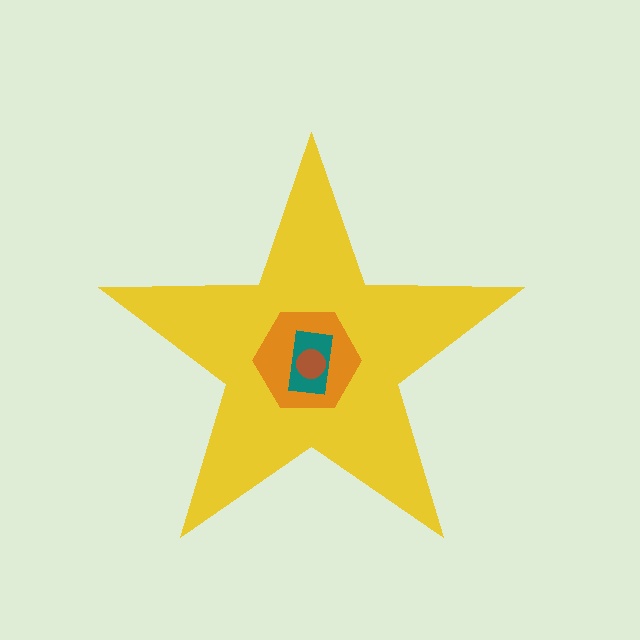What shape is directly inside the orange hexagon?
The teal rectangle.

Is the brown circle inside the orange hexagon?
Yes.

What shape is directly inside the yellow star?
The orange hexagon.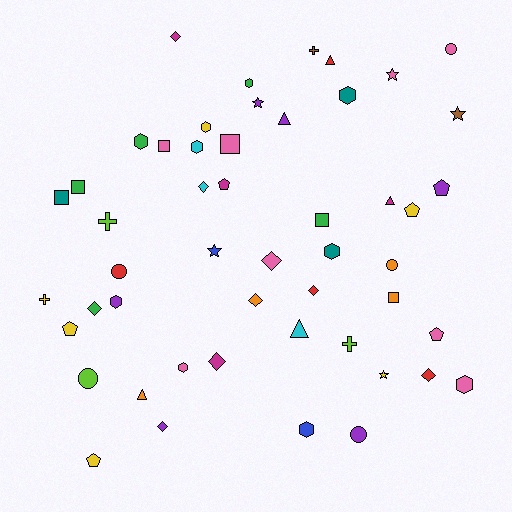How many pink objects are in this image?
There are 8 pink objects.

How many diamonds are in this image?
There are 9 diamonds.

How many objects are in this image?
There are 50 objects.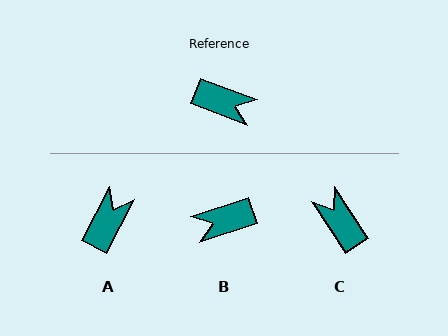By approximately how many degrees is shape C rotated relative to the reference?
Approximately 144 degrees counter-clockwise.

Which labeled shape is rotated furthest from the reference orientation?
C, about 144 degrees away.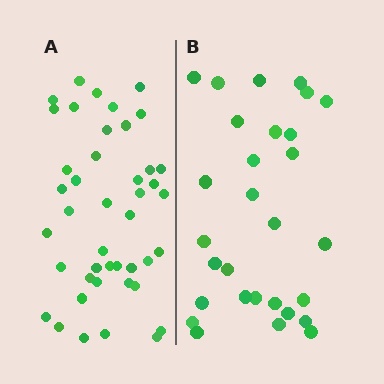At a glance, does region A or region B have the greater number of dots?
Region A (the left region) has more dots.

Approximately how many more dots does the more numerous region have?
Region A has approximately 15 more dots than region B.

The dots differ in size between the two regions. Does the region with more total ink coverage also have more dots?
No. Region B has more total ink coverage because its dots are larger, but region A actually contains more individual dots. Total area can be misleading — the number of items is what matters here.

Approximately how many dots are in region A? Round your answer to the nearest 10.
About 40 dots. (The exact count is 43, which rounds to 40.)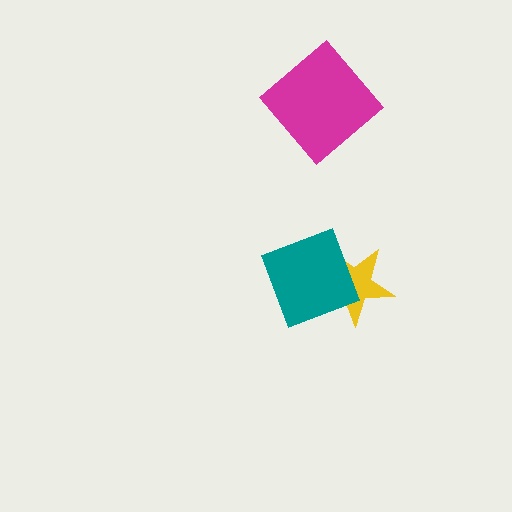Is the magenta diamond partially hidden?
No, no other shape covers it.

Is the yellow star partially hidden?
Yes, it is partially covered by another shape.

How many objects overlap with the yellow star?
1 object overlaps with the yellow star.